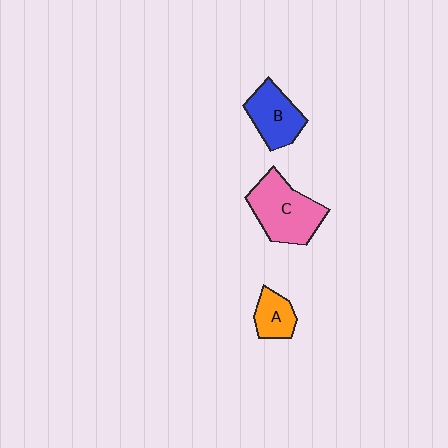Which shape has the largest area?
Shape C (pink).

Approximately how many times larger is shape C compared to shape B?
Approximately 1.4 times.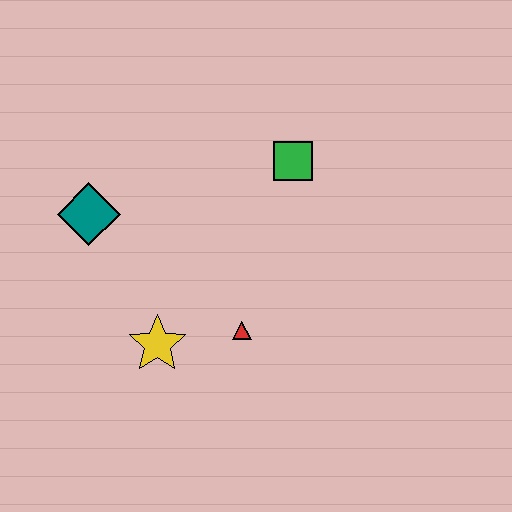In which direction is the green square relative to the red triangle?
The green square is above the red triangle.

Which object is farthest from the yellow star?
The green square is farthest from the yellow star.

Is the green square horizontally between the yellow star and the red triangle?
No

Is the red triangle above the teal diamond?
No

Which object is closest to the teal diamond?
The yellow star is closest to the teal diamond.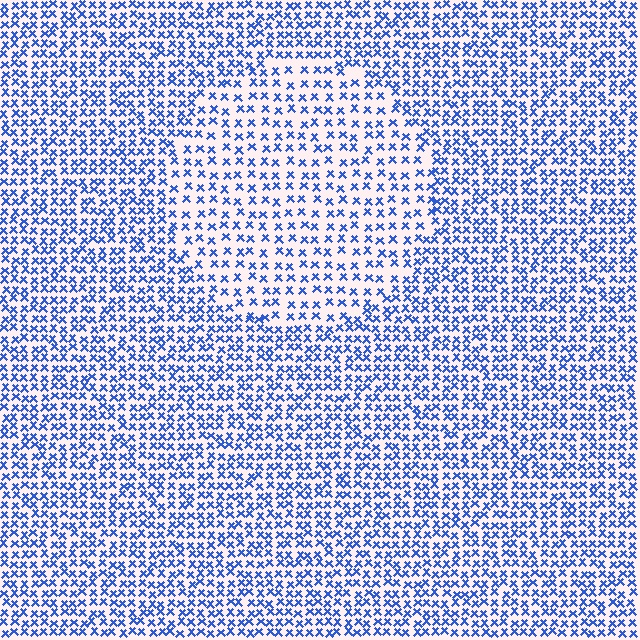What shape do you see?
I see a circle.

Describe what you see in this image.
The image contains small blue elements arranged at two different densities. A circle-shaped region is visible where the elements are less densely packed than the surrounding area.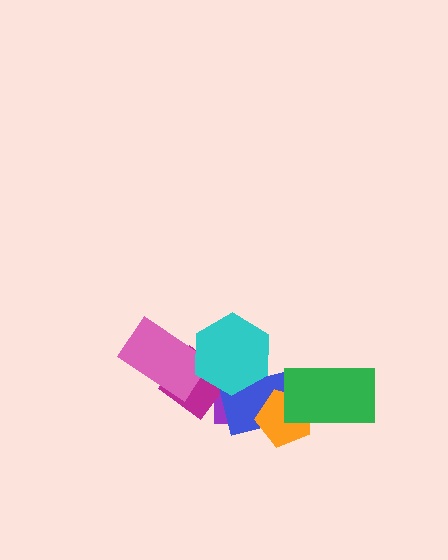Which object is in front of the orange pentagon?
The green rectangle is in front of the orange pentagon.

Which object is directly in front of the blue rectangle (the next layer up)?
The cyan hexagon is directly in front of the blue rectangle.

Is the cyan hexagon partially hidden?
No, no other shape covers it.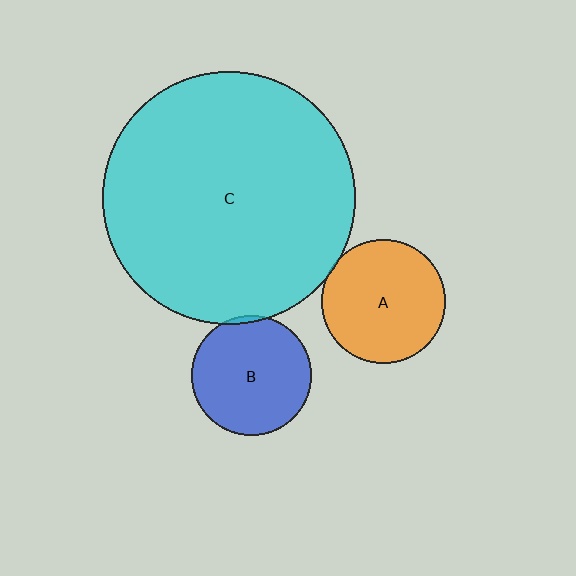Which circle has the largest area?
Circle C (cyan).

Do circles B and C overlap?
Yes.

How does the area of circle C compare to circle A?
Approximately 4.1 times.